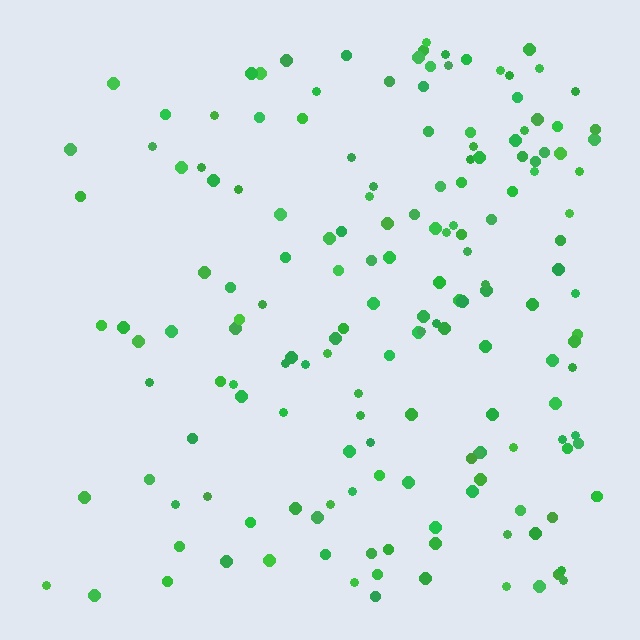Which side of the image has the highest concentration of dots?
The right.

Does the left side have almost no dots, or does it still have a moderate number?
Still a moderate number, just noticeably fewer than the right.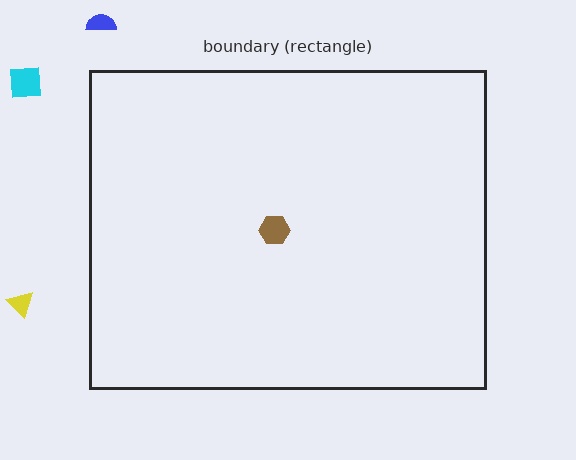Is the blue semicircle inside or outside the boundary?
Outside.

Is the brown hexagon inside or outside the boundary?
Inside.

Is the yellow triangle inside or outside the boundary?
Outside.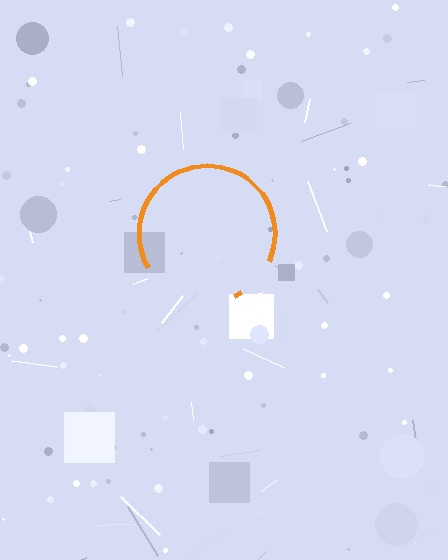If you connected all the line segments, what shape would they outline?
They would outline a circle.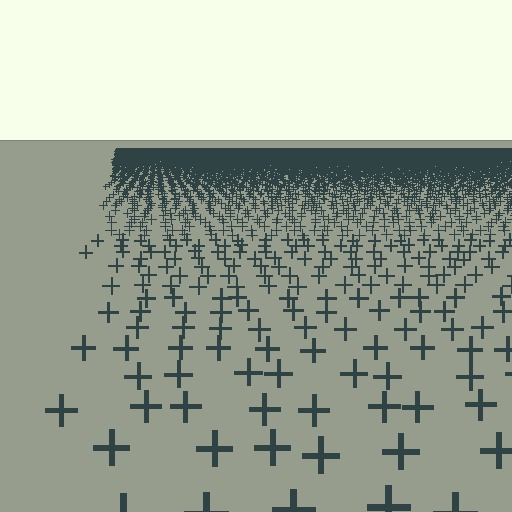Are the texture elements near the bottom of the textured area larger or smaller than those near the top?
Larger. Near the bottom, elements are closer to the viewer and appear at a bigger on-screen size.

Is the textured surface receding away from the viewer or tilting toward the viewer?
The surface is receding away from the viewer. Texture elements get smaller and denser toward the top.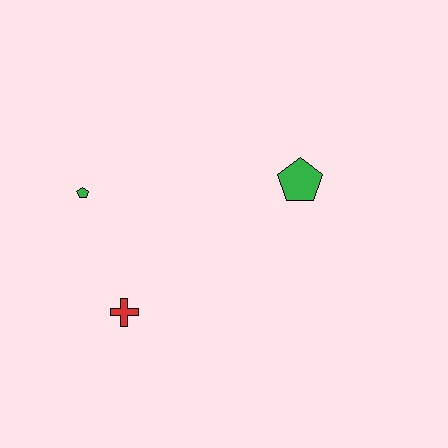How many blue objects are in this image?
There are no blue objects.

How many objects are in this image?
There are 3 objects.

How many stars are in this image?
There are no stars.